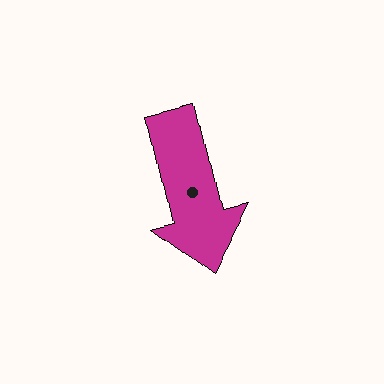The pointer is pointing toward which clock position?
Roughly 6 o'clock.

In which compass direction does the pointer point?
South.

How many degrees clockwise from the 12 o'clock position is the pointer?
Approximately 167 degrees.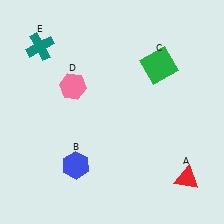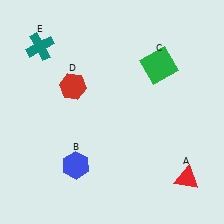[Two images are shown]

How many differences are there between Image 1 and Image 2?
There is 1 difference between the two images.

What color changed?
The hexagon (D) changed from pink in Image 1 to red in Image 2.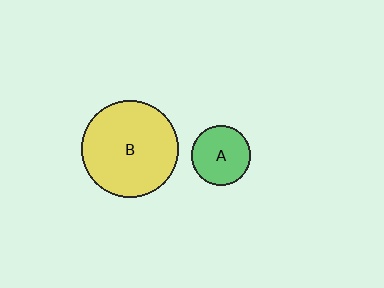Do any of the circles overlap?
No, none of the circles overlap.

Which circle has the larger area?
Circle B (yellow).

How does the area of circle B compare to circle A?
Approximately 2.7 times.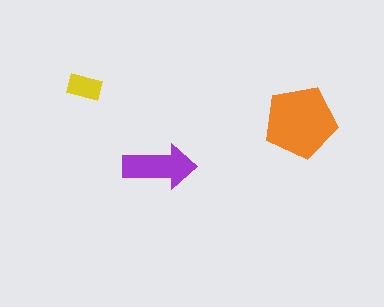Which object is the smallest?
The yellow rectangle.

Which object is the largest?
The orange pentagon.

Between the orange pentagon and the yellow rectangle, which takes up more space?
The orange pentagon.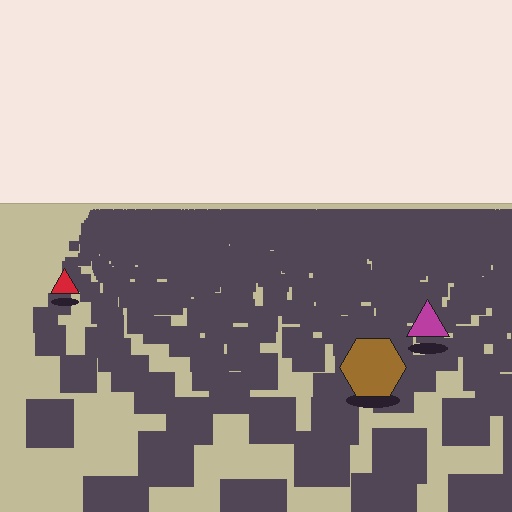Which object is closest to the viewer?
The brown hexagon is closest. The texture marks near it are larger and more spread out.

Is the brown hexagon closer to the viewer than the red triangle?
Yes. The brown hexagon is closer — you can tell from the texture gradient: the ground texture is coarser near it.